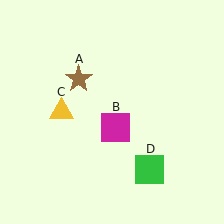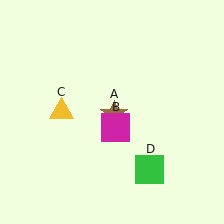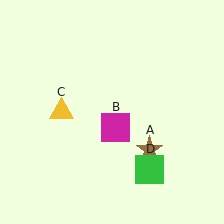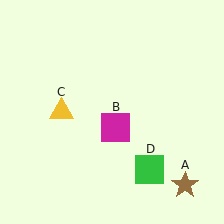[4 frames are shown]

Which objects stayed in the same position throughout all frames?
Magenta square (object B) and yellow triangle (object C) and green square (object D) remained stationary.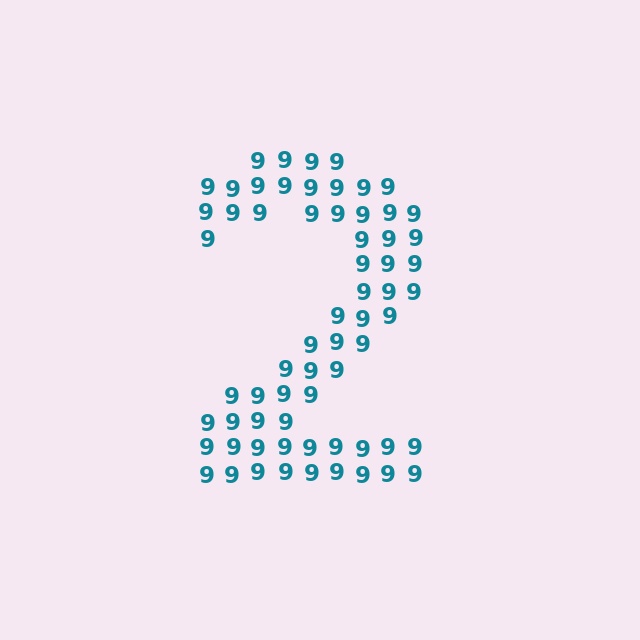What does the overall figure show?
The overall figure shows the digit 2.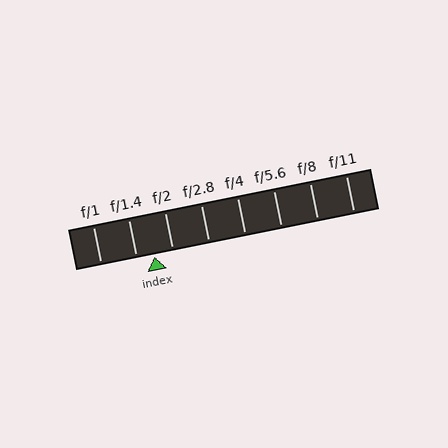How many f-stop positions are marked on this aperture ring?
There are 8 f-stop positions marked.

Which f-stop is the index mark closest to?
The index mark is closest to f/1.4.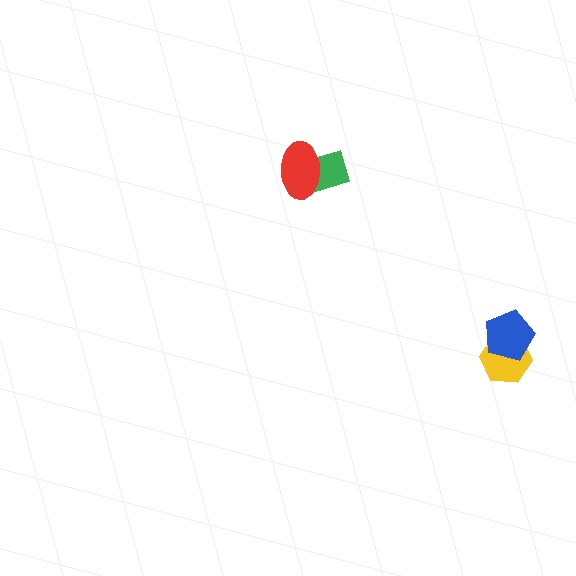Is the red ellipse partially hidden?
No, no other shape covers it.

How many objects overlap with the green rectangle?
1 object overlaps with the green rectangle.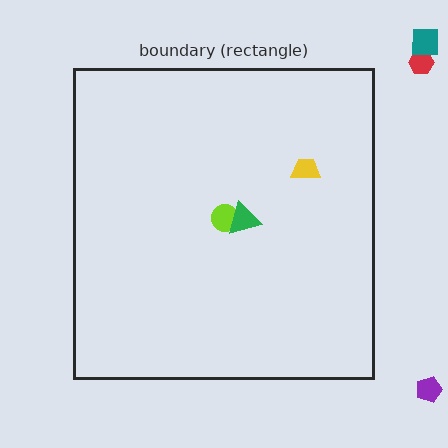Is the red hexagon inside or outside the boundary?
Outside.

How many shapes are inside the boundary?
3 inside, 3 outside.